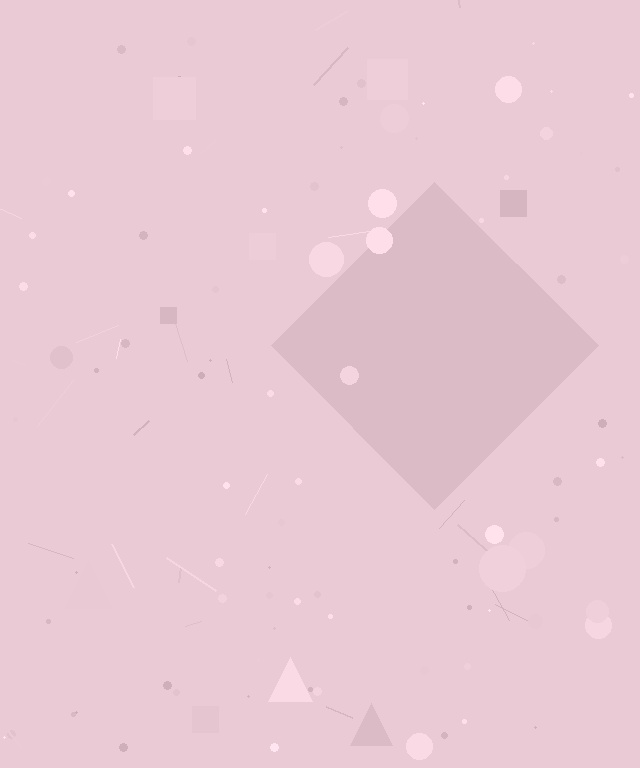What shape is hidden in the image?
A diamond is hidden in the image.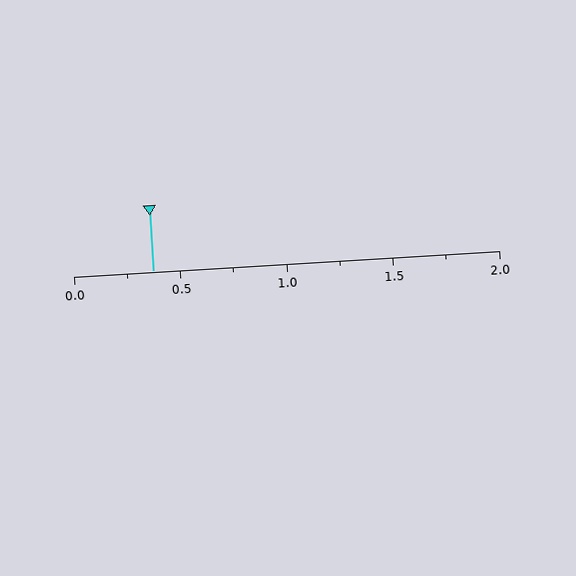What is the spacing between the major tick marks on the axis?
The major ticks are spaced 0.5 apart.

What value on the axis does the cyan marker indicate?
The marker indicates approximately 0.38.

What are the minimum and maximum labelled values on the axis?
The axis runs from 0.0 to 2.0.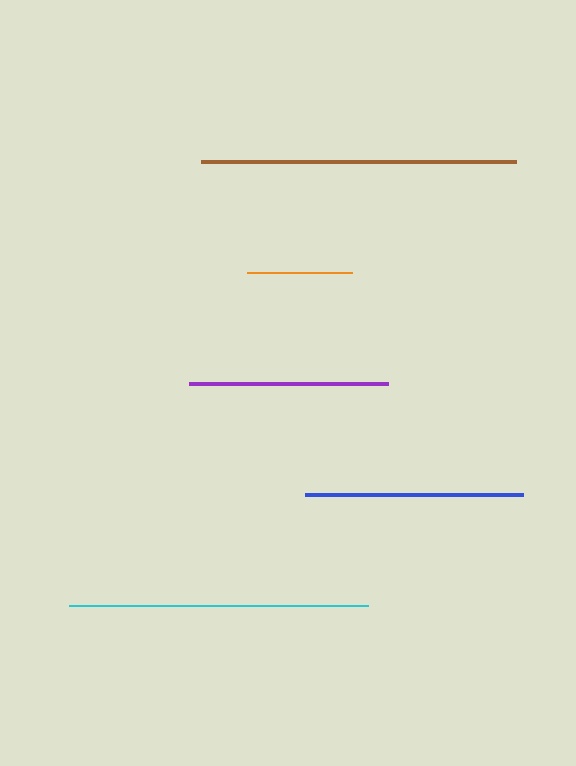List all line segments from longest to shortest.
From longest to shortest: brown, cyan, blue, purple, orange.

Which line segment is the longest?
The brown line is the longest at approximately 315 pixels.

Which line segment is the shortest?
The orange line is the shortest at approximately 105 pixels.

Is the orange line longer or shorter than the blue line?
The blue line is longer than the orange line.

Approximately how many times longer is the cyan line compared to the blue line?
The cyan line is approximately 1.4 times the length of the blue line.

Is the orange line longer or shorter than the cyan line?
The cyan line is longer than the orange line.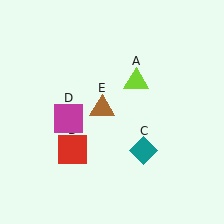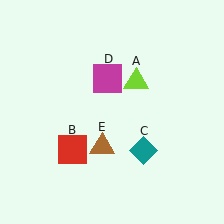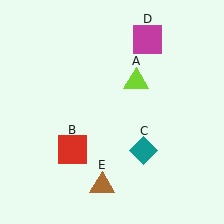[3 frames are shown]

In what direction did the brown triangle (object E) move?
The brown triangle (object E) moved down.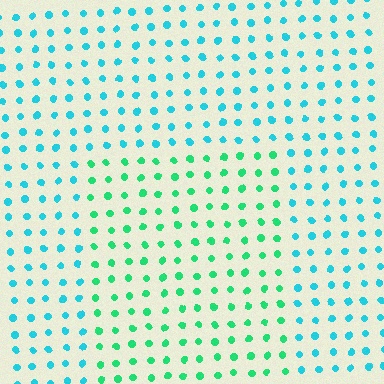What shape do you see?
I see a rectangle.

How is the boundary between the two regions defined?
The boundary is defined purely by a slight shift in hue (about 39 degrees). Spacing, size, and orientation are identical on both sides.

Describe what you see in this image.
The image is filled with small cyan elements in a uniform arrangement. A rectangle-shaped region is visible where the elements are tinted to a slightly different hue, forming a subtle color boundary.